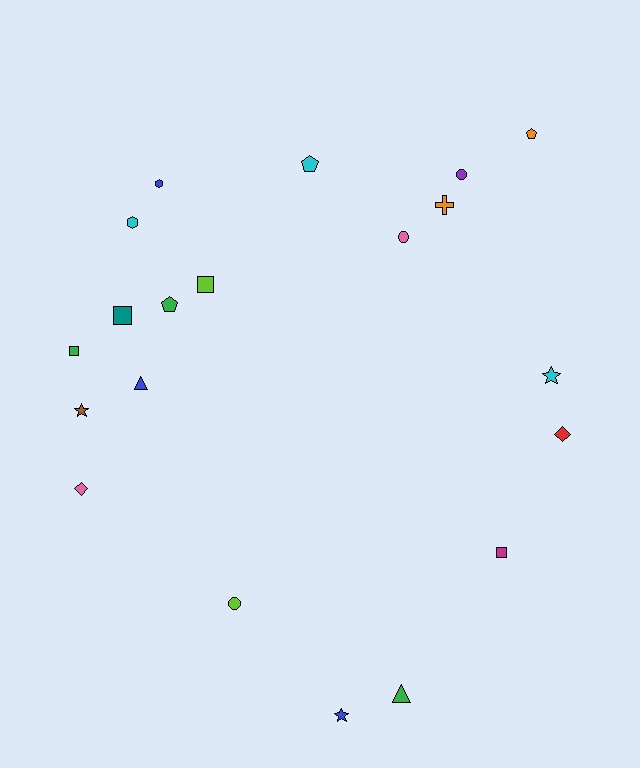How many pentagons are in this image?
There are 3 pentagons.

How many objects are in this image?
There are 20 objects.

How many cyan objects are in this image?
There are 3 cyan objects.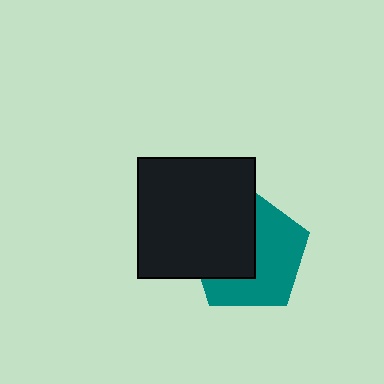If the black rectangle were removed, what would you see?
You would see the complete teal pentagon.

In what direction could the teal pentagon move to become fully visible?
The teal pentagon could move right. That would shift it out from behind the black rectangle entirely.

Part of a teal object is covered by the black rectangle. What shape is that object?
It is a pentagon.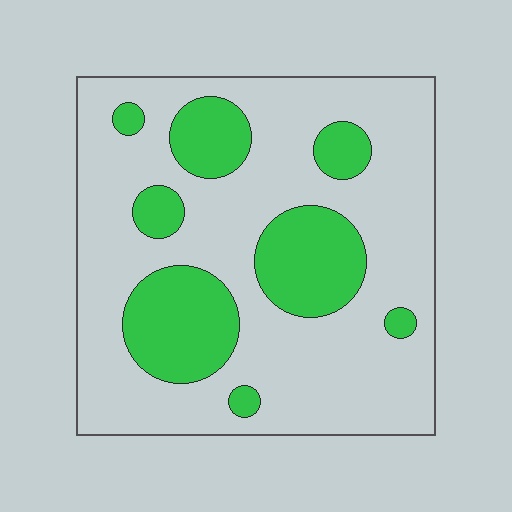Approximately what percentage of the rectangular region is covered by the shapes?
Approximately 25%.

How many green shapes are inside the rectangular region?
8.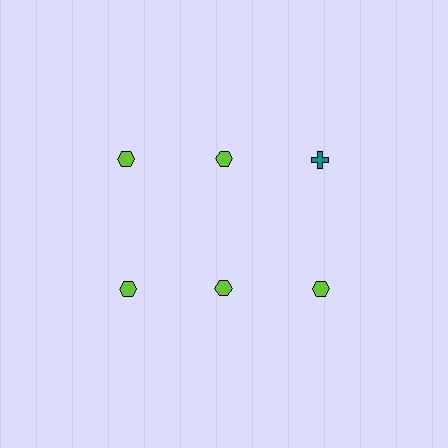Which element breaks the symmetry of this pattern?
The teal cross in the top row, center column breaks the symmetry. All other shapes are lime hexagons.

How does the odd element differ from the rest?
It differs in both color (teal instead of lime) and shape (cross instead of hexagon).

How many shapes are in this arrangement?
There are 6 shapes arranged in a grid pattern.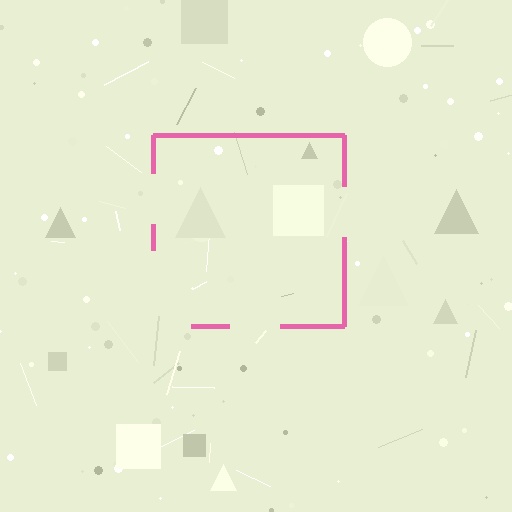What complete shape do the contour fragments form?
The contour fragments form a square.